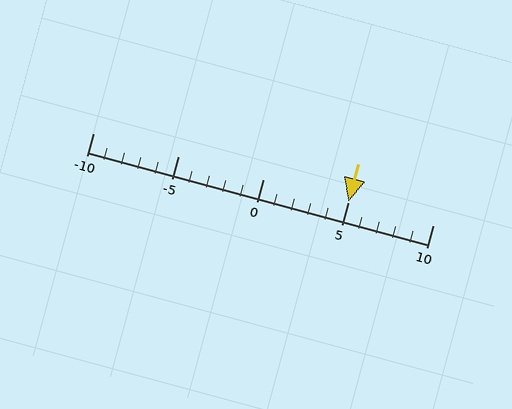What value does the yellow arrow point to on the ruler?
The yellow arrow points to approximately 5.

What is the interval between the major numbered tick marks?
The major tick marks are spaced 5 units apart.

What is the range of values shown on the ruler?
The ruler shows values from -10 to 10.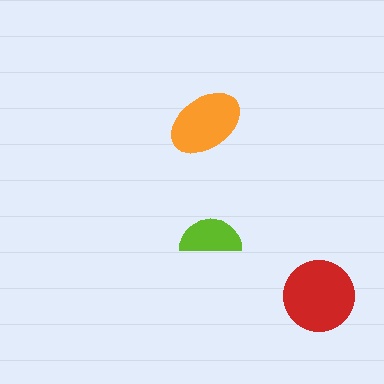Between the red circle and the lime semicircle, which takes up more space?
The red circle.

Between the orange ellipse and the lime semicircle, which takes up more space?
The orange ellipse.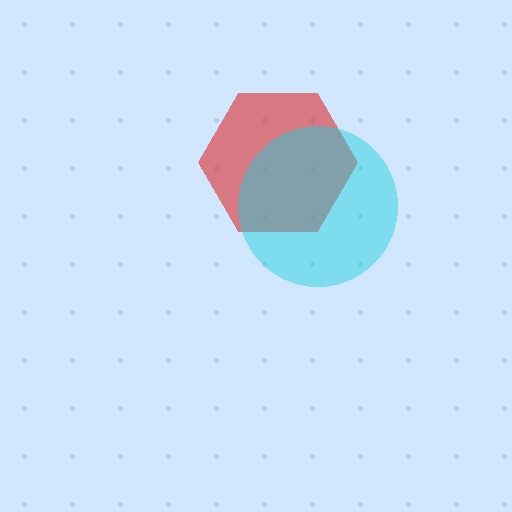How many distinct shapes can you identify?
There are 2 distinct shapes: a red hexagon, a cyan circle.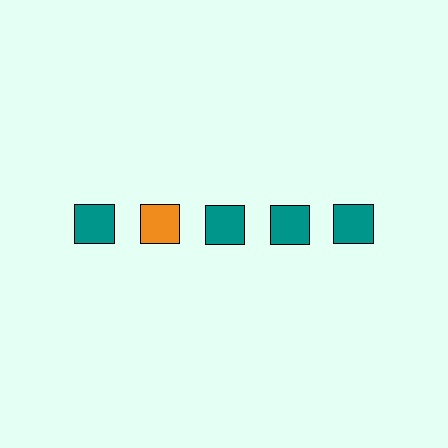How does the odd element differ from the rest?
It has a different color: orange instead of teal.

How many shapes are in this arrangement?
There are 5 shapes arranged in a grid pattern.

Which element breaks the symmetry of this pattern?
The orange square in the top row, second from left column breaks the symmetry. All other shapes are teal squares.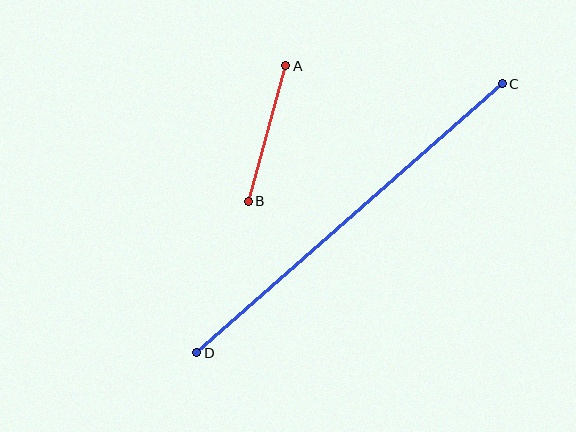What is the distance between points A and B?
The distance is approximately 141 pixels.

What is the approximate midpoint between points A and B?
The midpoint is at approximately (267, 133) pixels.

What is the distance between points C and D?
The distance is approximately 407 pixels.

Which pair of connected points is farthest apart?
Points C and D are farthest apart.